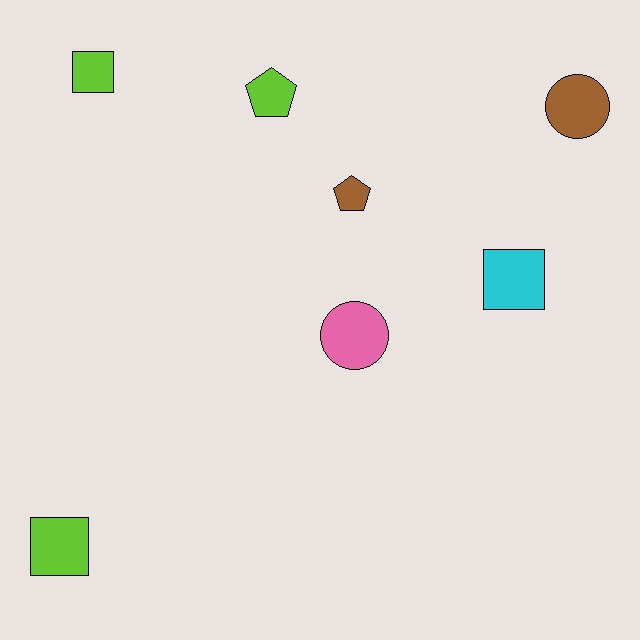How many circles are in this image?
There are 2 circles.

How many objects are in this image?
There are 7 objects.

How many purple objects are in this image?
There are no purple objects.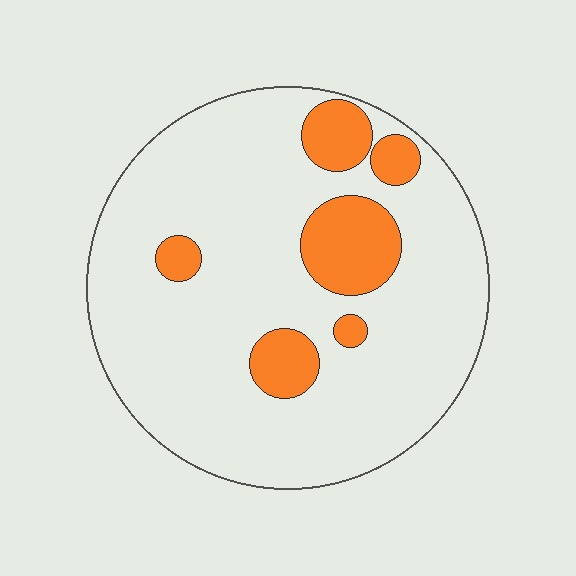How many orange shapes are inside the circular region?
6.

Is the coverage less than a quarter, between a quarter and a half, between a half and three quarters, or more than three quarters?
Less than a quarter.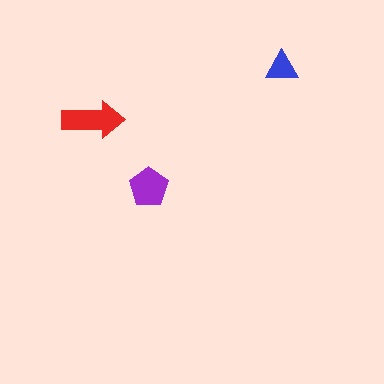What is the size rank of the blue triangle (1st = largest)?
3rd.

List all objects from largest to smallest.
The red arrow, the purple pentagon, the blue triangle.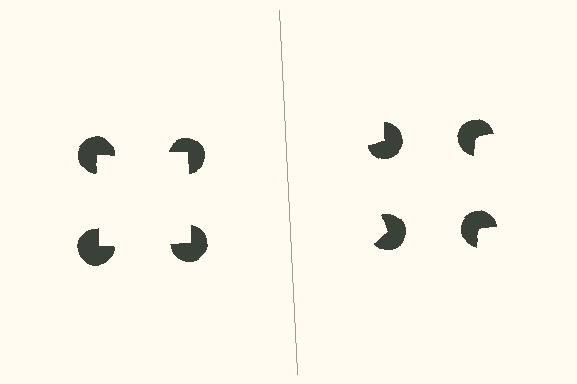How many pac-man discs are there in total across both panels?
8 — 4 on each side.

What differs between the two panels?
The pac-man discs are positioned identically on both sides; only the wedge orientations differ. On the left they align to a square; on the right they are misaligned.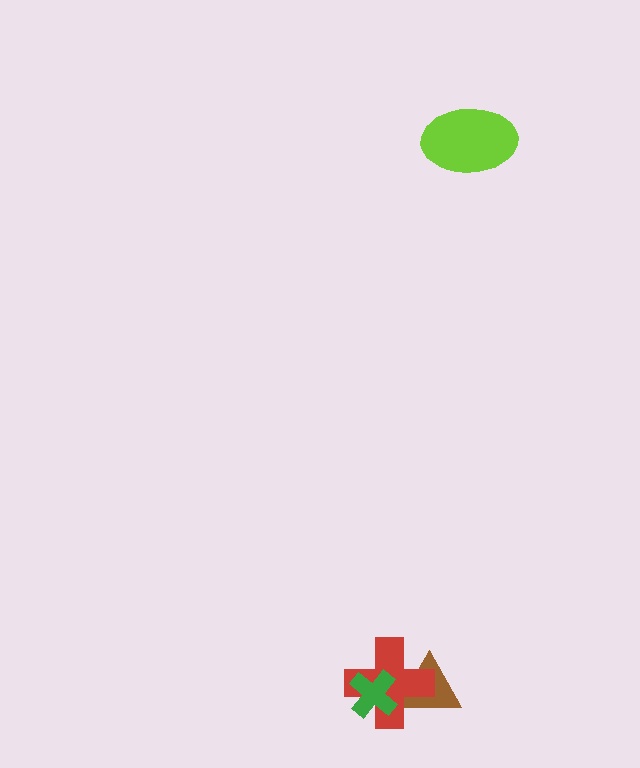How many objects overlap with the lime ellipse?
0 objects overlap with the lime ellipse.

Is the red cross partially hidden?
Yes, it is partially covered by another shape.